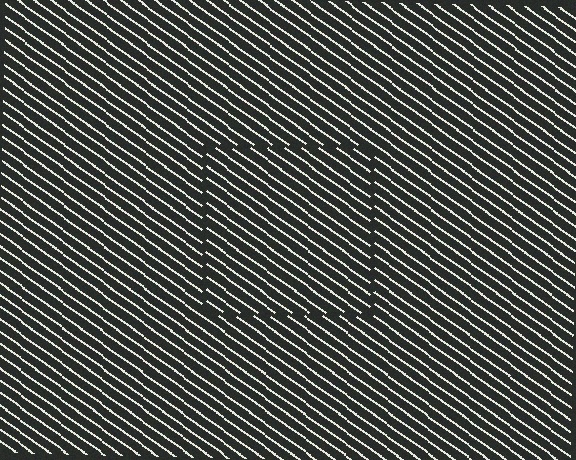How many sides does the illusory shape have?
4 sides — the line-ends trace a square.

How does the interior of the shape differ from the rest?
The interior of the shape contains the same grating, shifted by half a period — the contour is defined by the phase discontinuity where line-ends from the inner and outer gratings abut.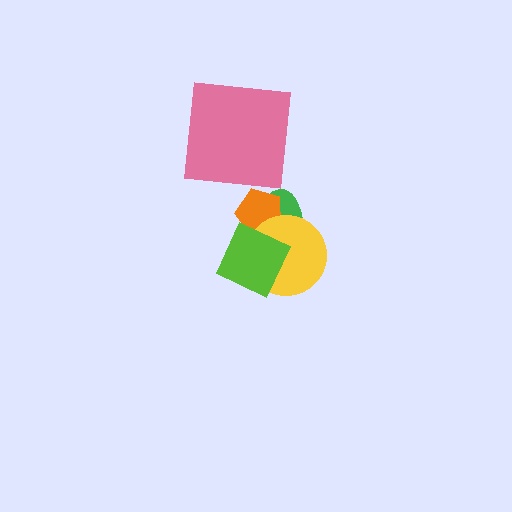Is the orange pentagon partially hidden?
Yes, it is partially covered by another shape.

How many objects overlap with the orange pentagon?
3 objects overlap with the orange pentagon.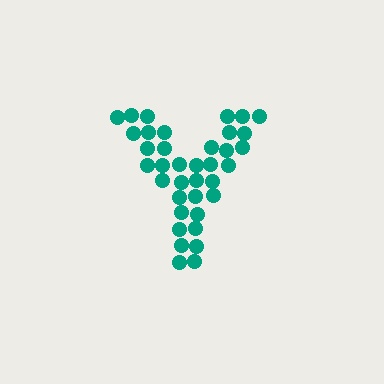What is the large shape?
The large shape is the letter Y.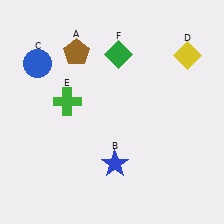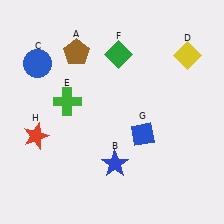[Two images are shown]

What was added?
A blue diamond (G), a red star (H) were added in Image 2.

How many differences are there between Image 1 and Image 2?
There are 2 differences between the two images.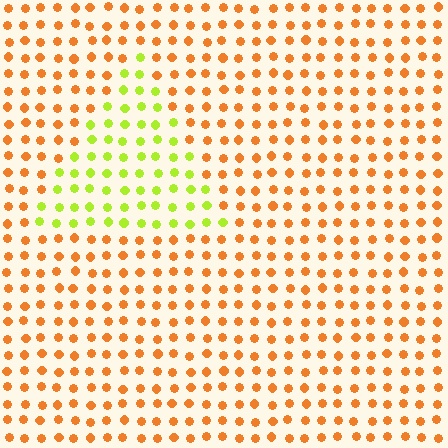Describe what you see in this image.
The image is filled with small orange elements in a uniform arrangement. A triangle-shaped region is visible where the elements are tinted to a slightly different hue, forming a subtle color boundary.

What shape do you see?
I see a triangle.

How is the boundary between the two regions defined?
The boundary is defined purely by a slight shift in hue (about 55 degrees). Spacing, size, and orientation are identical on both sides.